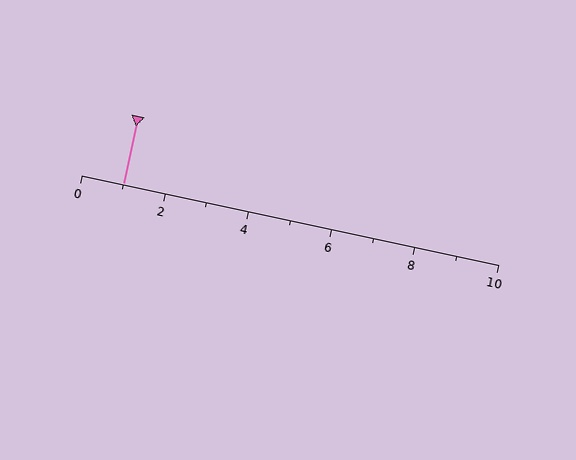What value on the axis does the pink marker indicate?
The marker indicates approximately 1.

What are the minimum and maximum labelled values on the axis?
The axis runs from 0 to 10.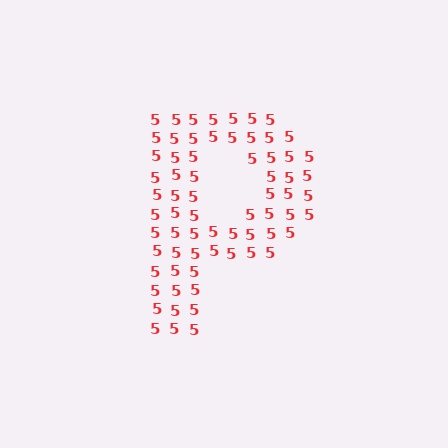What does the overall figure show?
The overall figure shows the letter P.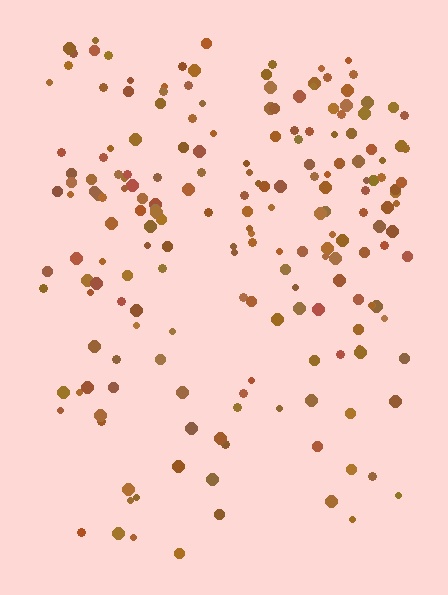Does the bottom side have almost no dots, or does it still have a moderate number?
Still a moderate number, just noticeably fewer than the top.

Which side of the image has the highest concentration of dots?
The top.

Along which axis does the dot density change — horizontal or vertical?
Vertical.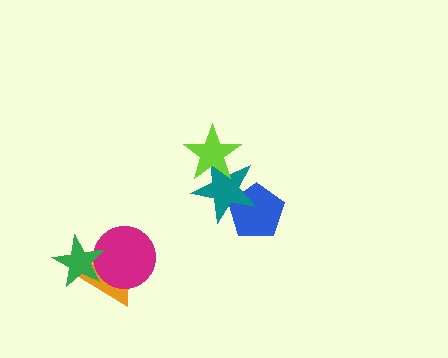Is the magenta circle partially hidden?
Yes, it is partially covered by another shape.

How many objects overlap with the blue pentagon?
1 object overlaps with the blue pentagon.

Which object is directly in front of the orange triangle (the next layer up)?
The magenta circle is directly in front of the orange triangle.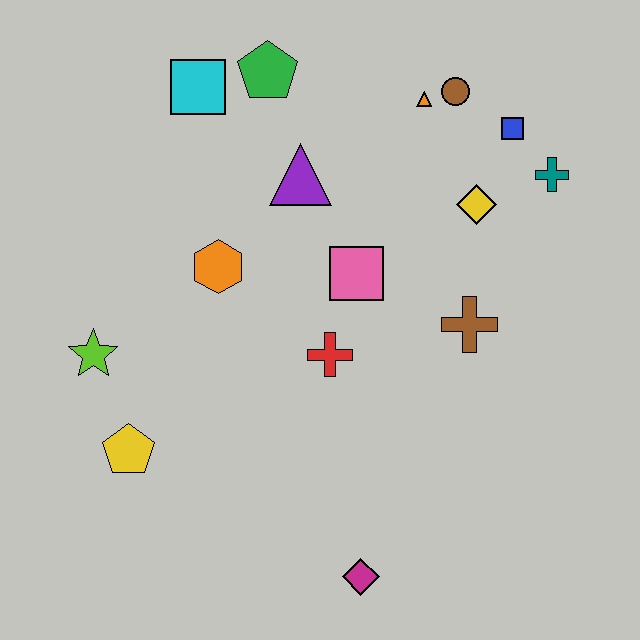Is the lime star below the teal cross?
Yes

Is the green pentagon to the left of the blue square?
Yes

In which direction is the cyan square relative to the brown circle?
The cyan square is to the left of the brown circle.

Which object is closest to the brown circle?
The orange triangle is closest to the brown circle.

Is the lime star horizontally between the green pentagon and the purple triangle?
No